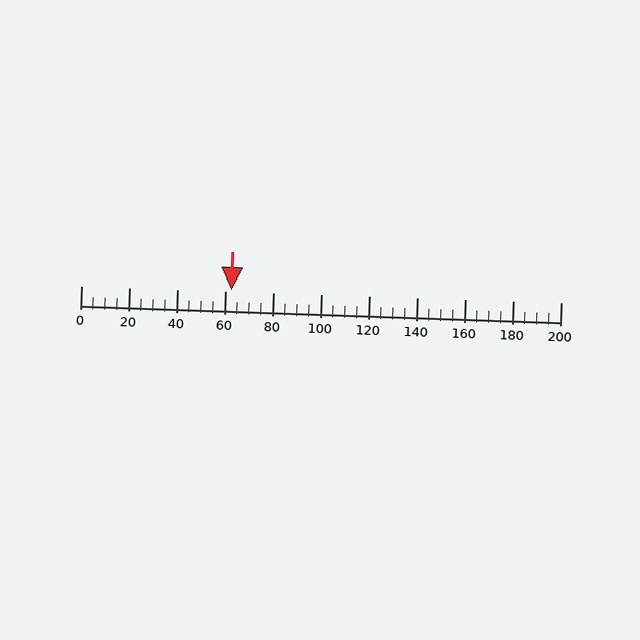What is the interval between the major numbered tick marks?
The major tick marks are spaced 20 units apart.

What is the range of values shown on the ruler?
The ruler shows values from 0 to 200.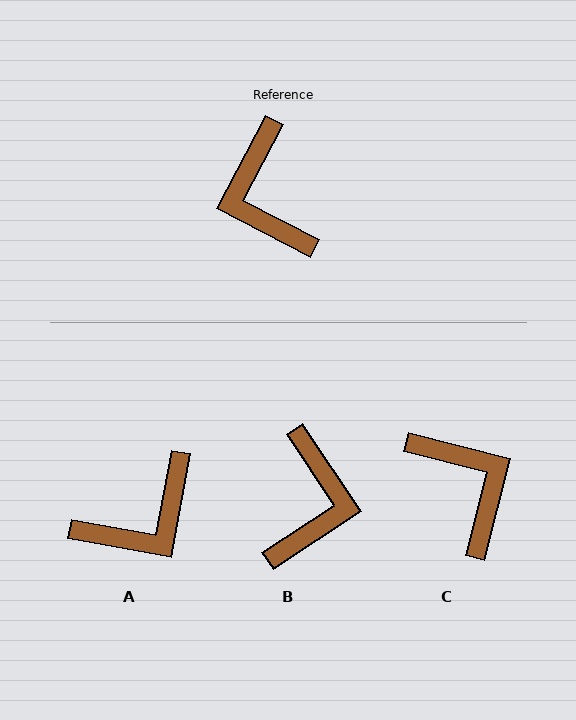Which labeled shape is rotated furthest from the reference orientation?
C, about 167 degrees away.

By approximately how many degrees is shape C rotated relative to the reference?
Approximately 167 degrees clockwise.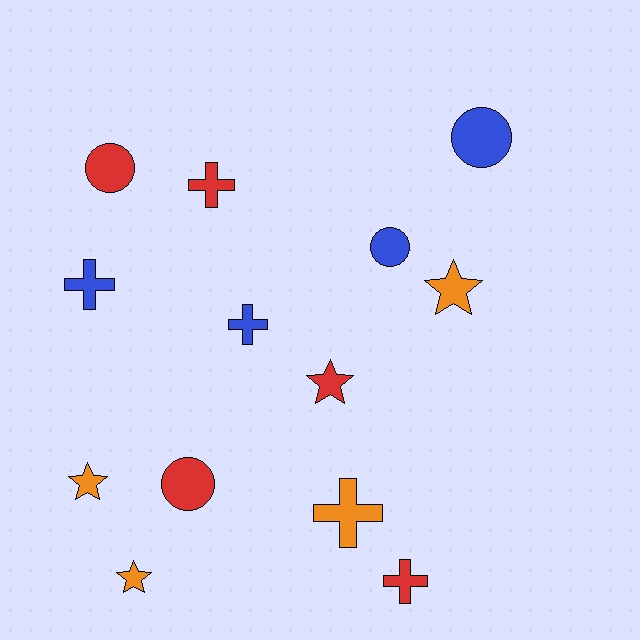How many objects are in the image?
There are 13 objects.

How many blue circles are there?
There are 2 blue circles.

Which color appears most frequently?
Red, with 5 objects.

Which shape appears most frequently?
Cross, with 5 objects.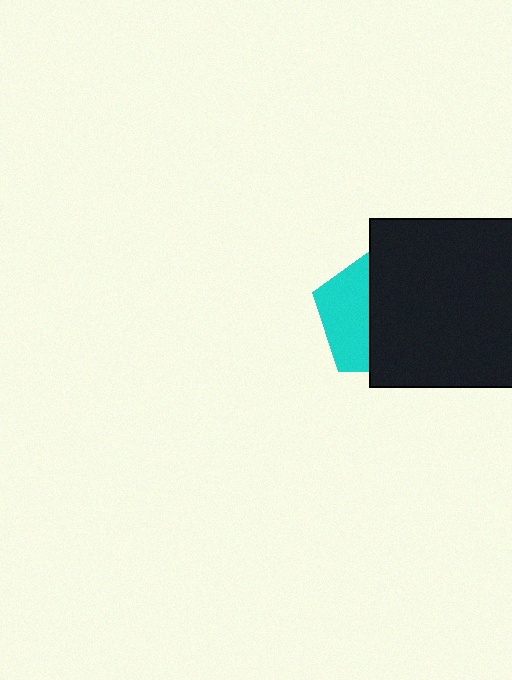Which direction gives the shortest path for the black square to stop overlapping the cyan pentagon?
Moving right gives the shortest separation.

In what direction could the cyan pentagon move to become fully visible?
The cyan pentagon could move left. That would shift it out from behind the black square entirely.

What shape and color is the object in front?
The object in front is a black square.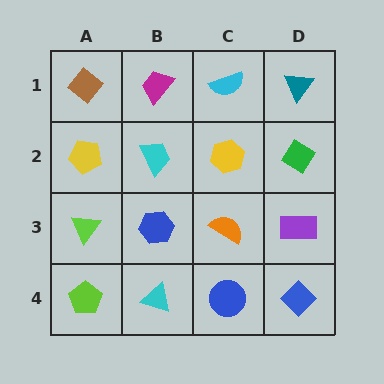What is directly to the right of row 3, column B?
An orange semicircle.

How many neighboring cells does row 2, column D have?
3.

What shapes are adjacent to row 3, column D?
A green diamond (row 2, column D), a blue diamond (row 4, column D), an orange semicircle (row 3, column C).